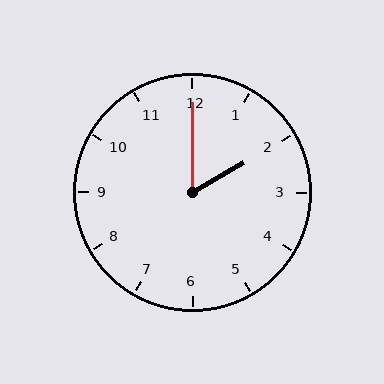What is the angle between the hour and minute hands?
Approximately 60 degrees.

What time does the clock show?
2:00.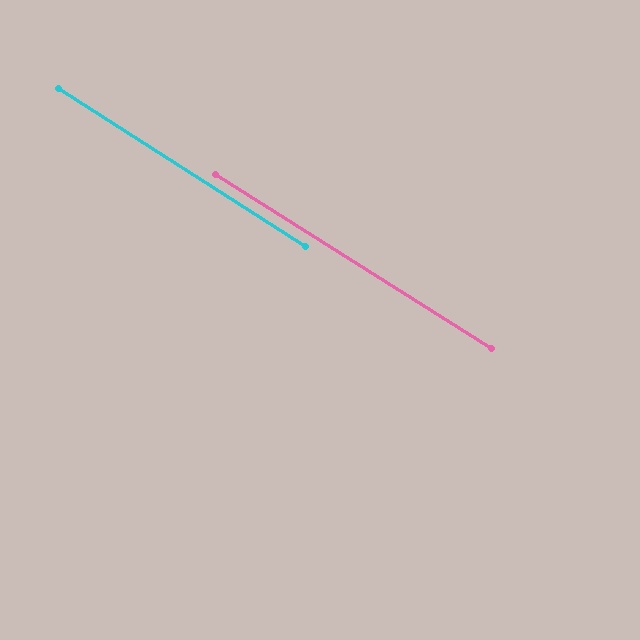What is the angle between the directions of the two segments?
Approximately 0 degrees.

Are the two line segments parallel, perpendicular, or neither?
Parallel — their directions differ by only 0.3°.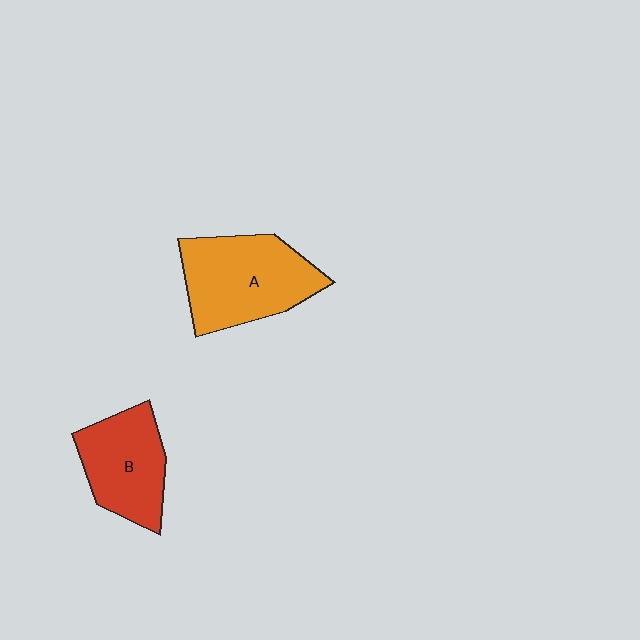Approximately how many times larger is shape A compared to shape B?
Approximately 1.3 times.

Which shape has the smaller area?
Shape B (red).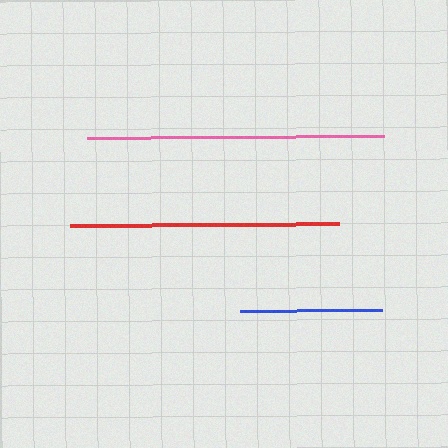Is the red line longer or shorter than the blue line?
The red line is longer than the blue line.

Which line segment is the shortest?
The blue line is the shortest at approximately 142 pixels.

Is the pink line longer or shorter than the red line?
The pink line is longer than the red line.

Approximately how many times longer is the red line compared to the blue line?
The red line is approximately 1.9 times the length of the blue line.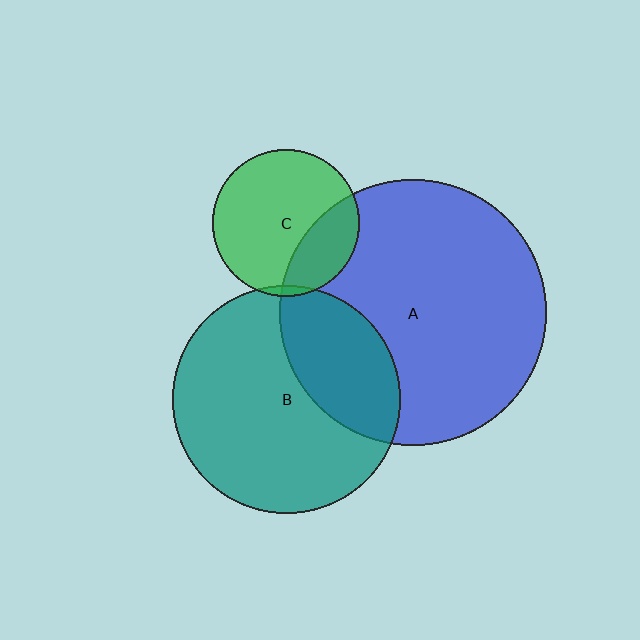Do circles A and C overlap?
Yes.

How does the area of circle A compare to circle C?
Approximately 3.3 times.